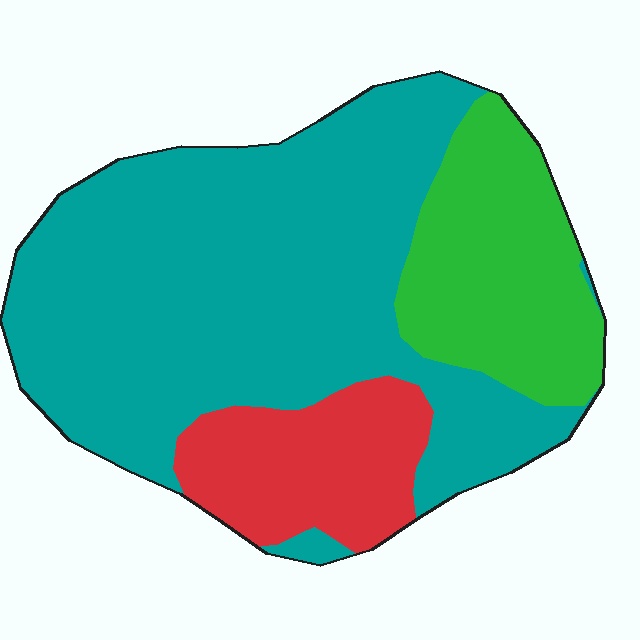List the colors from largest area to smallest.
From largest to smallest: teal, green, red.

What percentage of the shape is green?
Green takes up about one fifth (1/5) of the shape.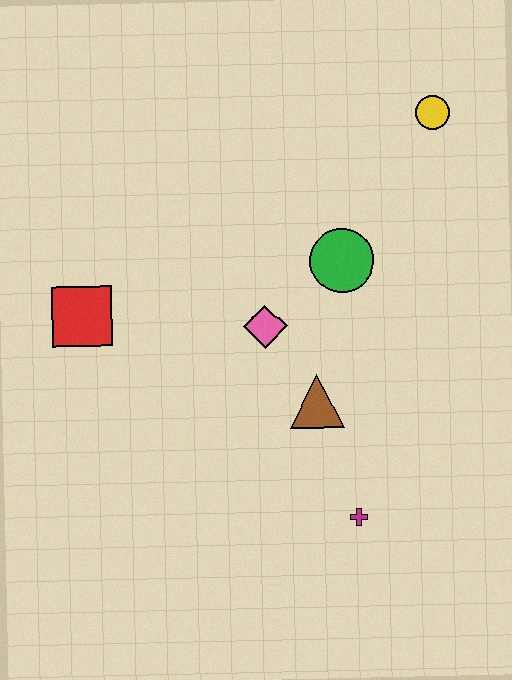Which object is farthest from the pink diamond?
The yellow circle is farthest from the pink diamond.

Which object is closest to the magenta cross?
The brown triangle is closest to the magenta cross.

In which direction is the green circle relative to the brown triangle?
The green circle is above the brown triangle.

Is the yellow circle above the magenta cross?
Yes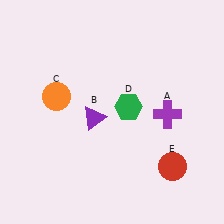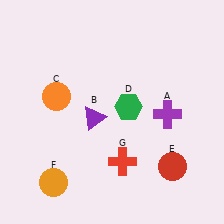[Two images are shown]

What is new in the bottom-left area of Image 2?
An orange circle (F) was added in the bottom-left area of Image 2.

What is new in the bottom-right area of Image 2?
A red cross (G) was added in the bottom-right area of Image 2.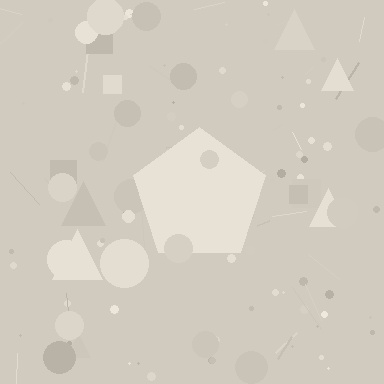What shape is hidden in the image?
A pentagon is hidden in the image.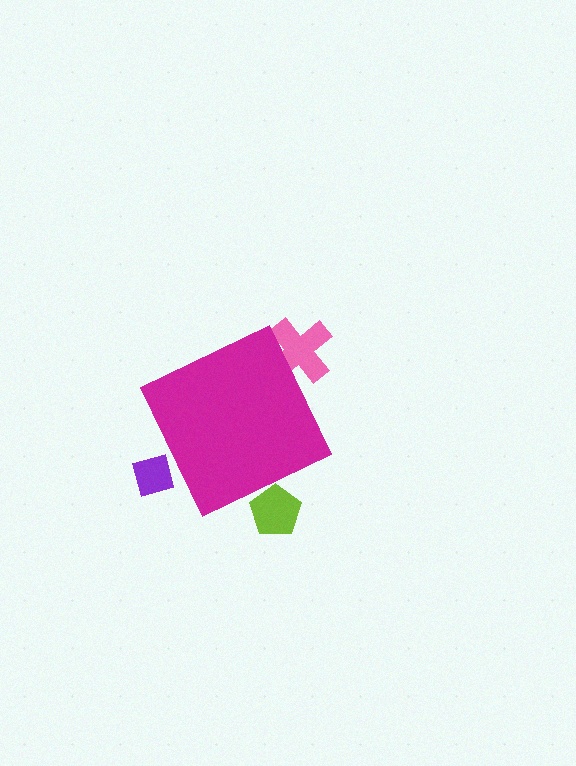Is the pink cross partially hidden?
Yes, the pink cross is partially hidden behind the magenta diamond.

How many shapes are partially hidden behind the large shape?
3 shapes are partially hidden.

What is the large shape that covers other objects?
A magenta diamond.